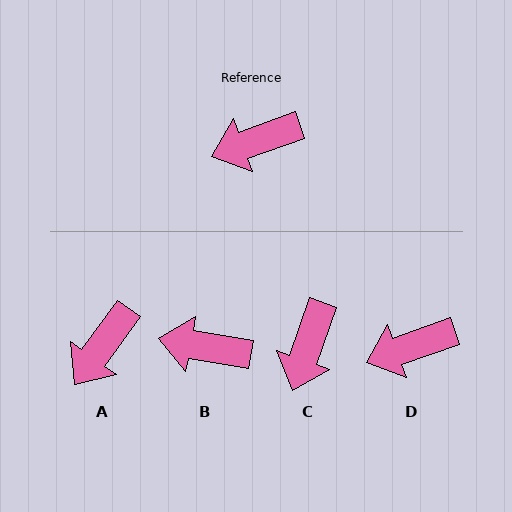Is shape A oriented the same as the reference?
No, it is off by about 35 degrees.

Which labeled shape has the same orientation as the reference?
D.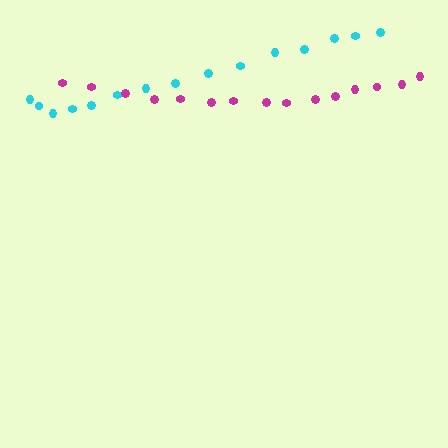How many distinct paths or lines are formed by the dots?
There are 2 distinct paths.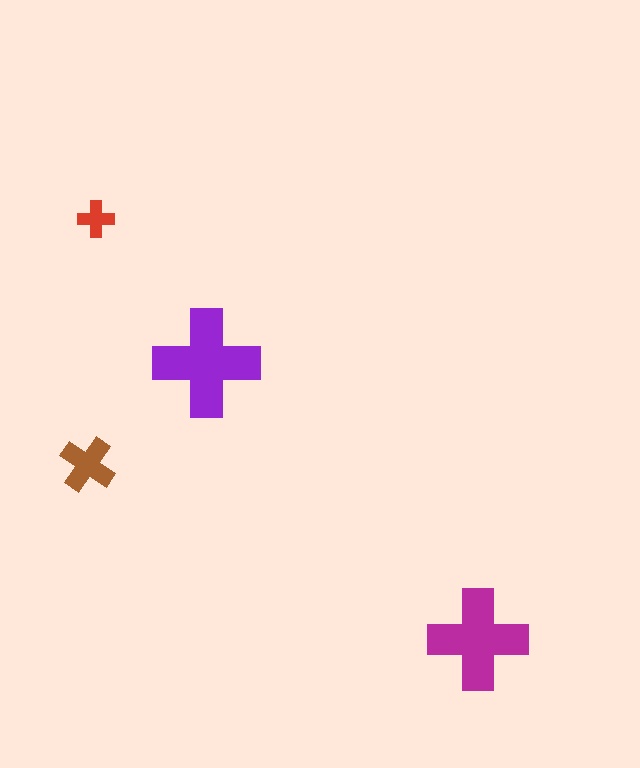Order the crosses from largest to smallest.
the purple one, the magenta one, the brown one, the red one.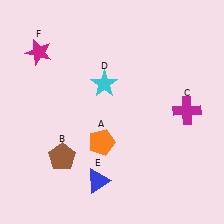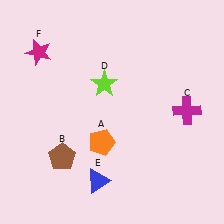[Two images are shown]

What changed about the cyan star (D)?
In Image 1, D is cyan. In Image 2, it changed to lime.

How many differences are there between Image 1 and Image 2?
There is 1 difference between the two images.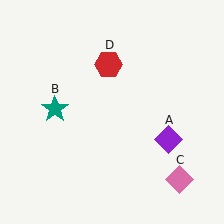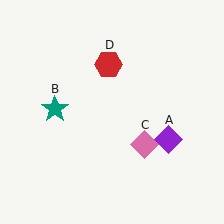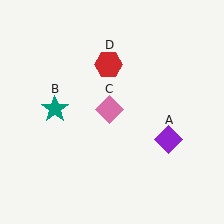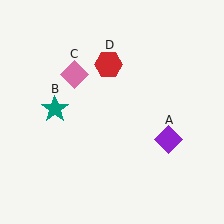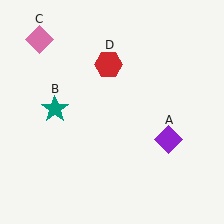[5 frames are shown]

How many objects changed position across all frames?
1 object changed position: pink diamond (object C).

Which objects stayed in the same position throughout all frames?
Purple diamond (object A) and teal star (object B) and red hexagon (object D) remained stationary.